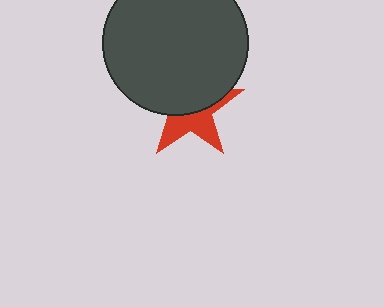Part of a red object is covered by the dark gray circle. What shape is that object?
It is a star.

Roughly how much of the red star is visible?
A small part of it is visible (roughly 43%).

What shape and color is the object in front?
The object in front is a dark gray circle.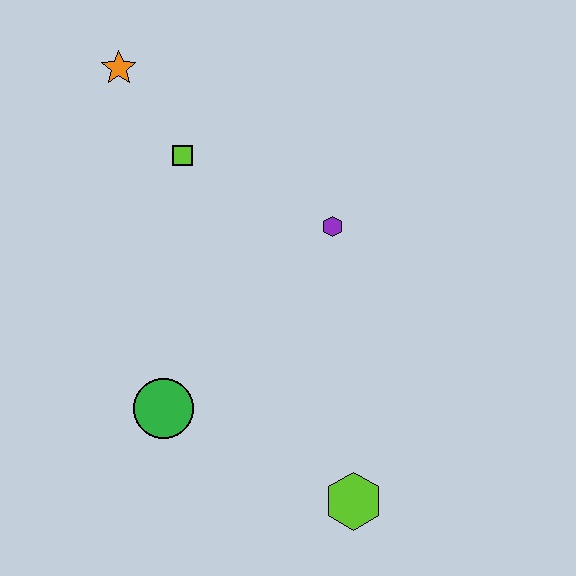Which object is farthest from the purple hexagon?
The lime hexagon is farthest from the purple hexagon.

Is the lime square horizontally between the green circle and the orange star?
No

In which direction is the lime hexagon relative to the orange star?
The lime hexagon is below the orange star.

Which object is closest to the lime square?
The orange star is closest to the lime square.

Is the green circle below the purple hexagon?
Yes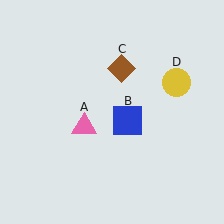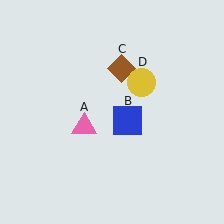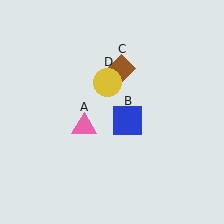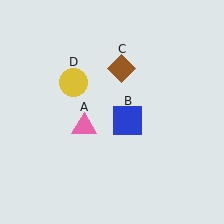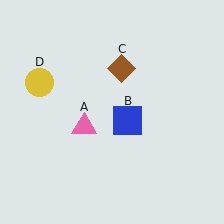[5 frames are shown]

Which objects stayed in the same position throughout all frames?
Pink triangle (object A) and blue square (object B) and brown diamond (object C) remained stationary.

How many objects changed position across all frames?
1 object changed position: yellow circle (object D).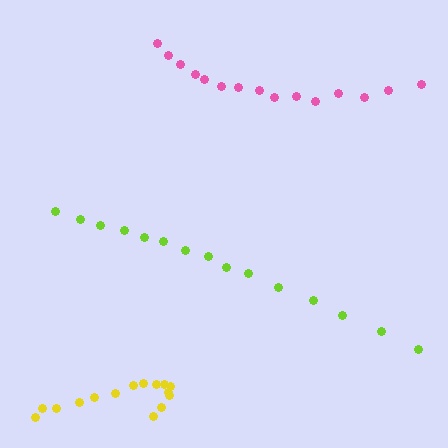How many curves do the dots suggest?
There are 3 distinct paths.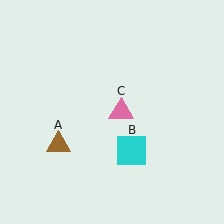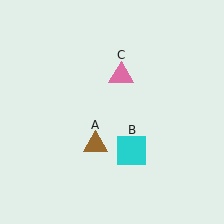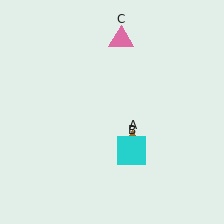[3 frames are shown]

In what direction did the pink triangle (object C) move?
The pink triangle (object C) moved up.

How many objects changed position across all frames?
2 objects changed position: brown triangle (object A), pink triangle (object C).